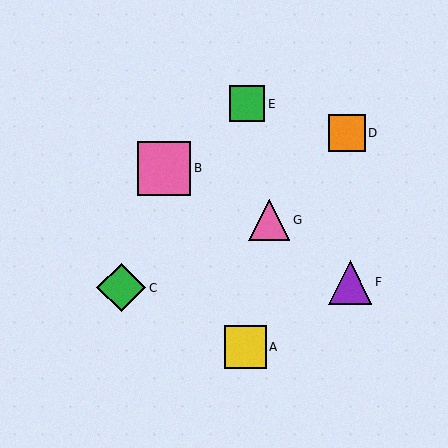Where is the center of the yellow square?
The center of the yellow square is at (245, 347).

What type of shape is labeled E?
Shape E is a green square.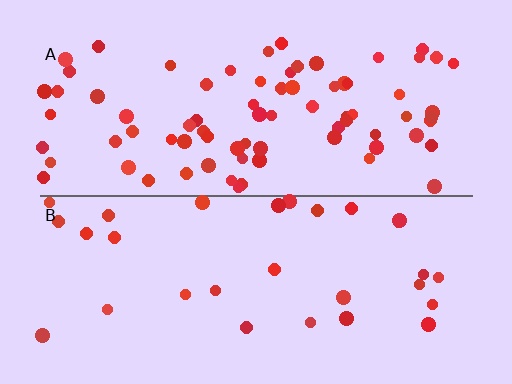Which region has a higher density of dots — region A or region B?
A (the top).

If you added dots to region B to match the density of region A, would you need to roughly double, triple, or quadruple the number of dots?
Approximately triple.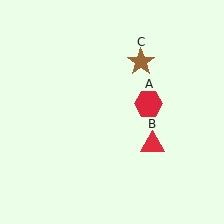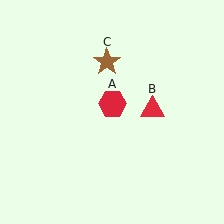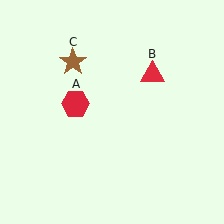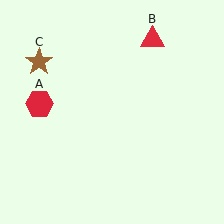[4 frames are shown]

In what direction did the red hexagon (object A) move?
The red hexagon (object A) moved left.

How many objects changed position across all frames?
3 objects changed position: red hexagon (object A), red triangle (object B), brown star (object C).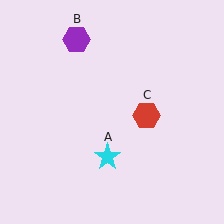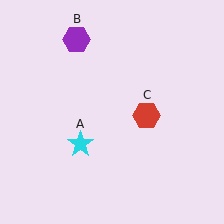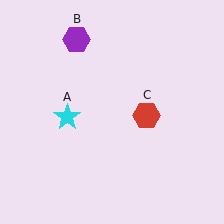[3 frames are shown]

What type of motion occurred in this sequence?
The cyan star (object A) rotated clockwise around the center of the scene.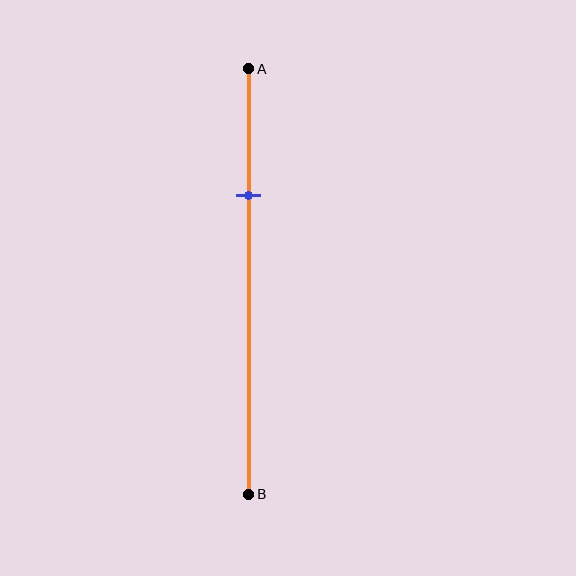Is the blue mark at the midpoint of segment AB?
No, the mark is at about 30% from A, not at the 50% midpoint.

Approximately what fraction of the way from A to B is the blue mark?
The blue mark is approximately 30% of the way from A to B.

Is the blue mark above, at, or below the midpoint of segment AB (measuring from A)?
The blue mark is above the midpoint of segment AB.